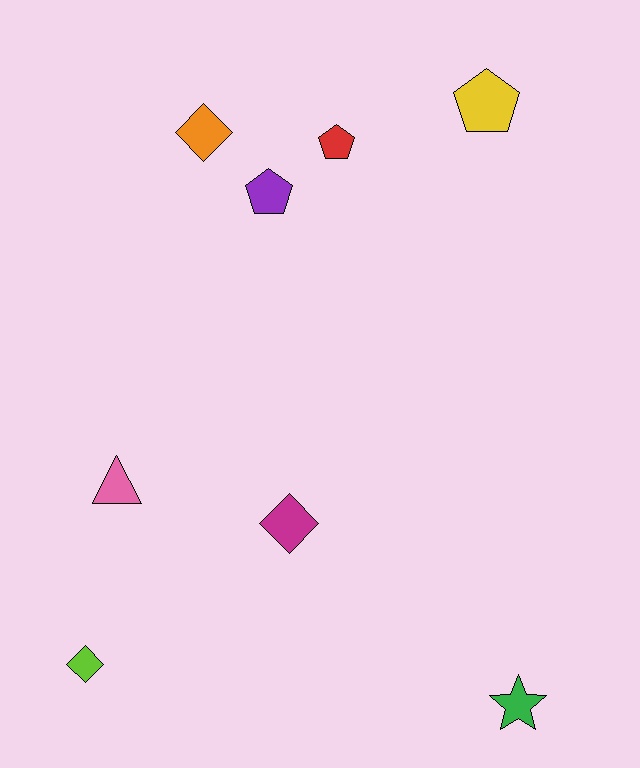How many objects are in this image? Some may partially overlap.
There are 8 objects.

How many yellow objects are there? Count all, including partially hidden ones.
There is 1 yellow object.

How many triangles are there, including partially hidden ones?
There is 1 triangle.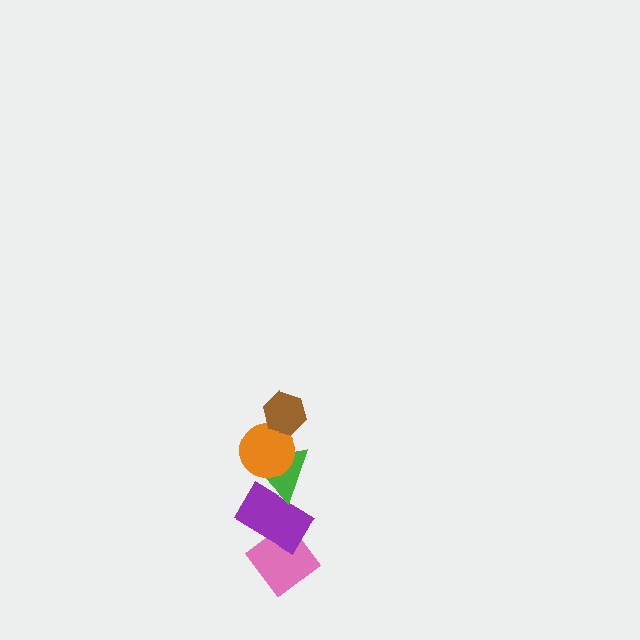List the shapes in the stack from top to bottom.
From top to bottom: the brown hexagon, the orange circle, the green triangle, the purple rectangle, the pink diamond.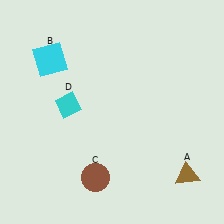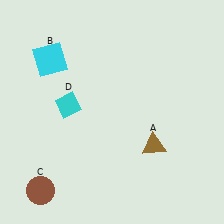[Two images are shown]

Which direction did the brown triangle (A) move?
The brown triangle (A) moved left.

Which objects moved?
The objects that moved are: the brown triangle (A), the brown circle (C).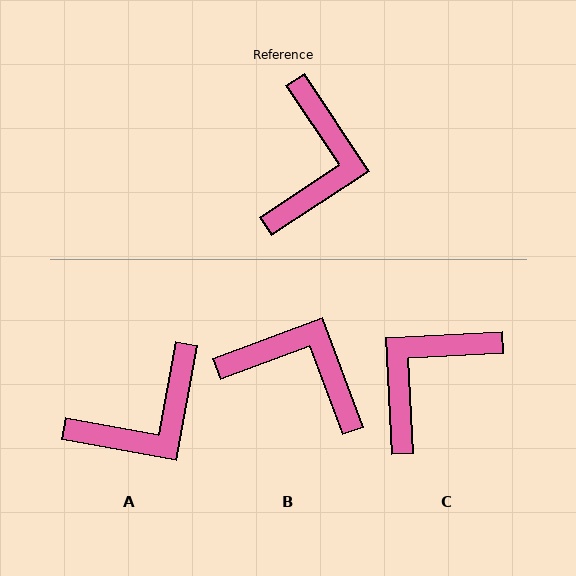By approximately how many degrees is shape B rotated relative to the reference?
Approximately 77 degrees counter-clockwise.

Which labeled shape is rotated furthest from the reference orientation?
C, about 149 degrees away.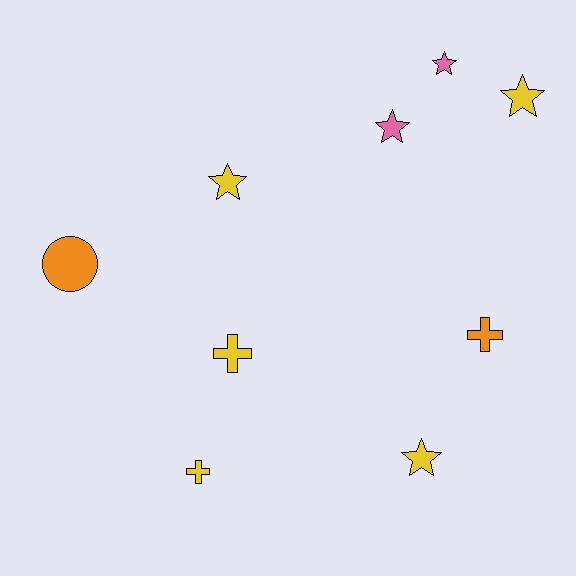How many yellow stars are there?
There are 3 yellow stars.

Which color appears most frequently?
Yellow, with 5 objects.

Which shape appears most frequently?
Star, with 5 objects.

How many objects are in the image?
There are 9 objects.